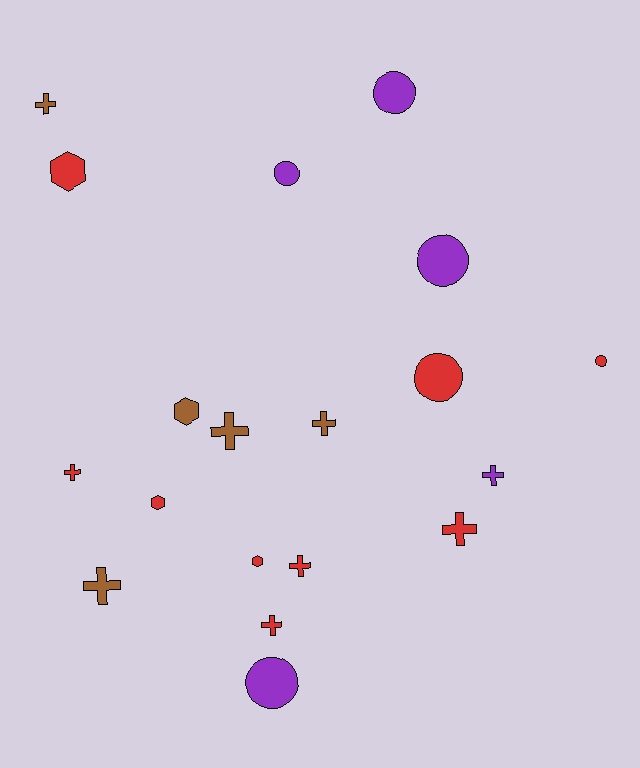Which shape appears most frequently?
Cross, with 9 objects.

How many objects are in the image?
There are 19 objects.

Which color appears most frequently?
Red, with 9 objects.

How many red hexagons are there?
There are 3 red hexagons.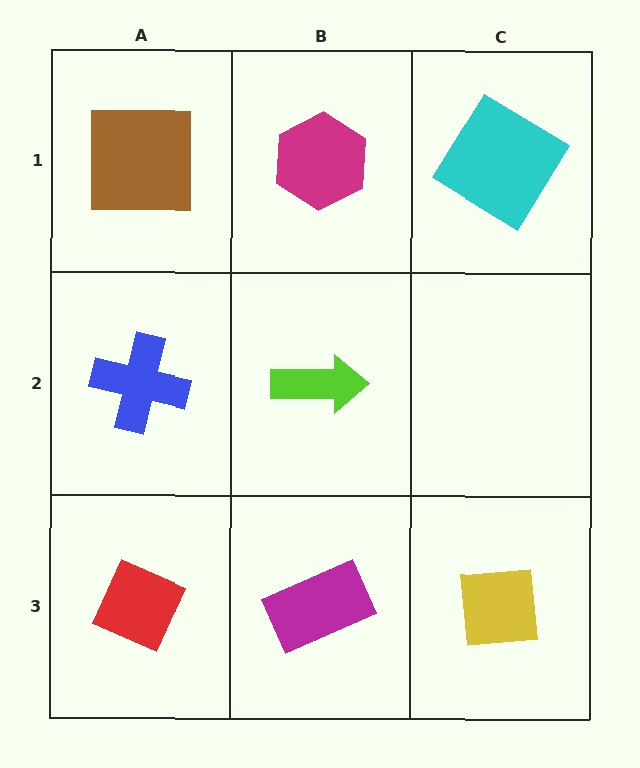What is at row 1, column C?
A cyan diamond.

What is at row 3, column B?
A magenta rectangle.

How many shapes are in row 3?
3 shapes.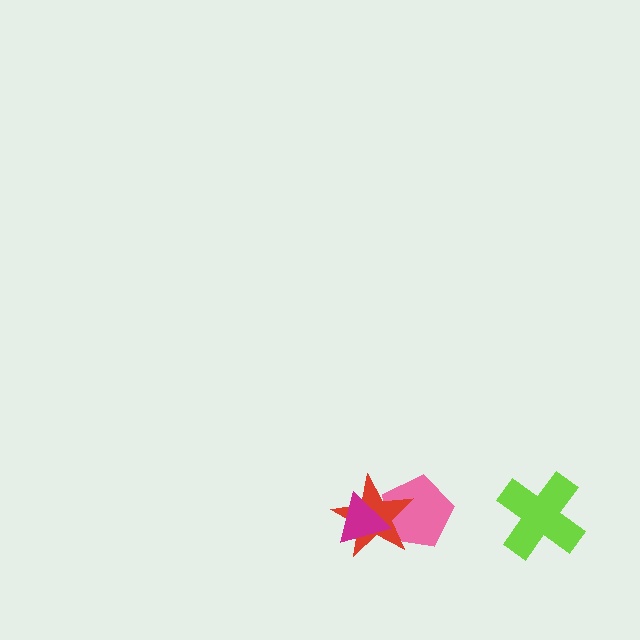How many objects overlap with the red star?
2 objects overlap with the red star.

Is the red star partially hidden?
Yes, it is partially covered by another shape.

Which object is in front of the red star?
The magenta triangle is in front of the red star.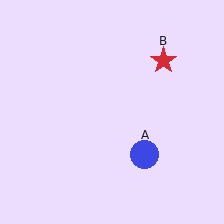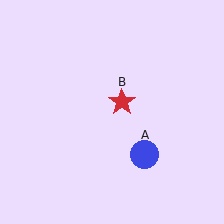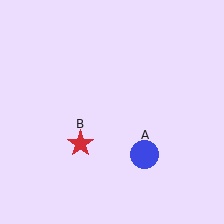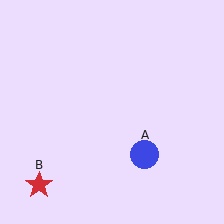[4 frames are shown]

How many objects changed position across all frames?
1 object changed position: red star (object B).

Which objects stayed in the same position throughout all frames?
Blue circle (object A) remained stationary.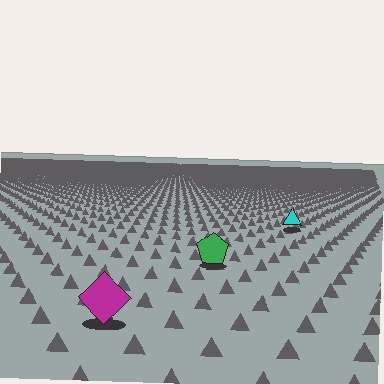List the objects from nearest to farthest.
From nearest to farthest: the magenta diamond, the green pentagon, the cyan triangle.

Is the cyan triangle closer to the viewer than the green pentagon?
No. The green pentagon is closer — you can tell from the texture gradient: the ground texture is coarser near it.